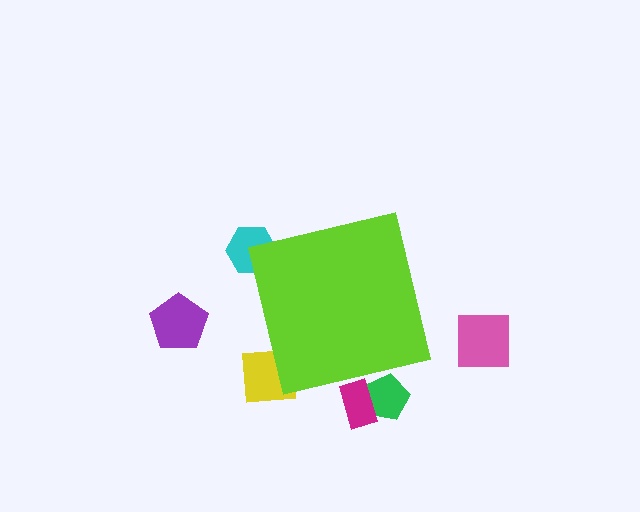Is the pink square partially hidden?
No, the pink square is fully visible.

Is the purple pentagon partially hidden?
No, the purple pentagon is fully visible.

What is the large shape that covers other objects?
A lime square.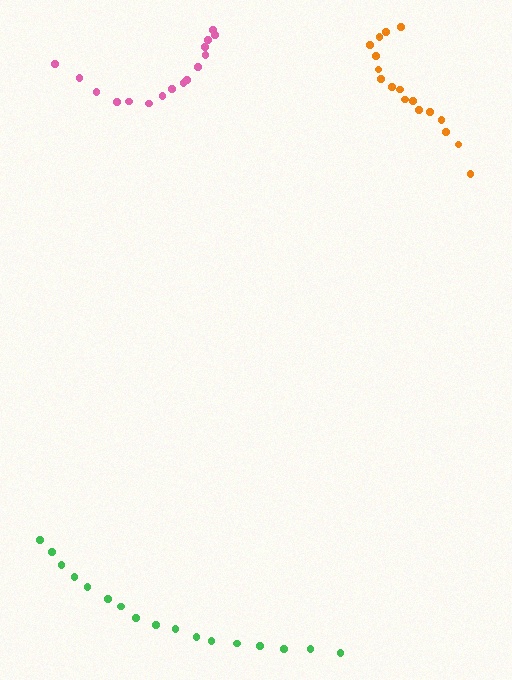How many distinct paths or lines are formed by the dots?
There are 3 distinct paths.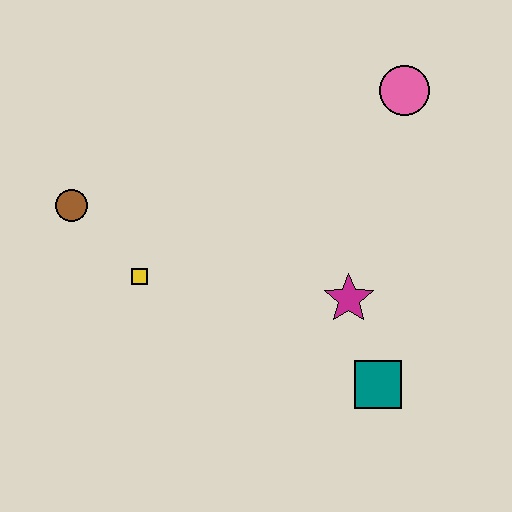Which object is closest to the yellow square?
The brown circle is closest to the yellow square.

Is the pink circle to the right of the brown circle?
Yes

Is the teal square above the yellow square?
No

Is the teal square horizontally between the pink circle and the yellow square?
Yes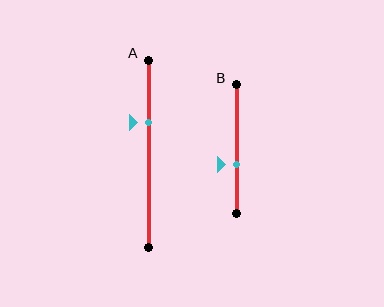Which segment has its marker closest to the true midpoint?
Segment B has its marker closest to the true midpoint.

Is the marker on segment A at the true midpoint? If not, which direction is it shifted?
No, the marker on segment A is shifted upward by about 17% of the segment length.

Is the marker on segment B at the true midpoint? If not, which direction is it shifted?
No, the marker on segment B is shifted downward by about 12% of the segment length.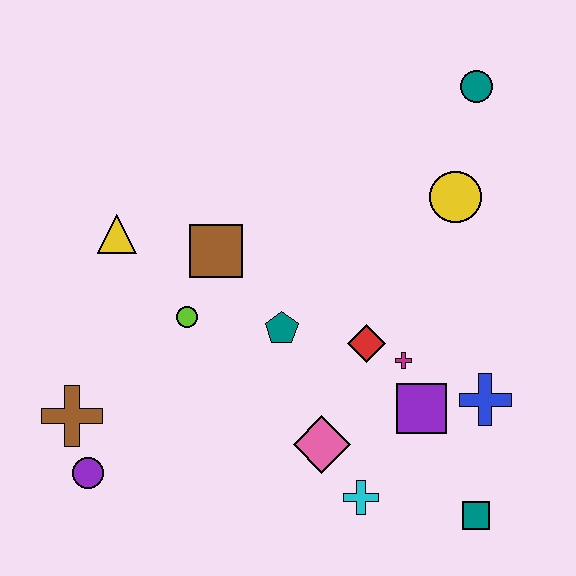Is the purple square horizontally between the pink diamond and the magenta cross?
No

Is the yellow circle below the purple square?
No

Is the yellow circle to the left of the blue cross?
Yes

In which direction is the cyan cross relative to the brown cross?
The cyan cross is to the right of the brown cross.